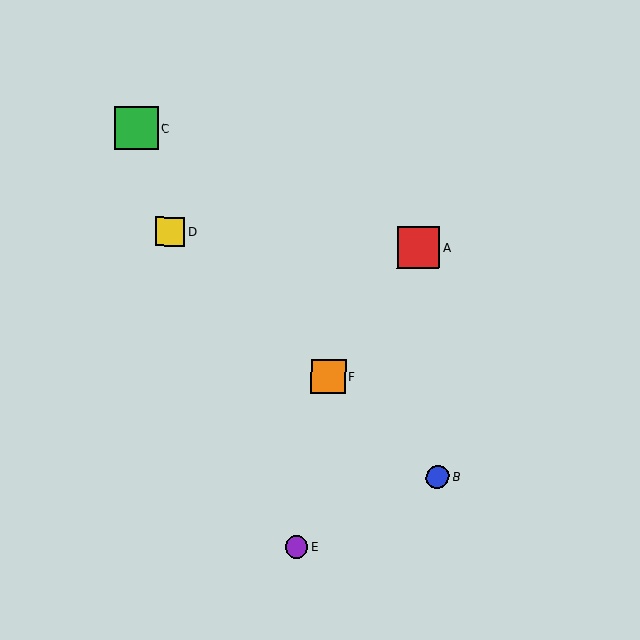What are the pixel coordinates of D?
Object D is at (170, 231).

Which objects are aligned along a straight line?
Objects B, D, F are aligned along a straight line.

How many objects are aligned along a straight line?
3 objects (B, D, F) are aligned along a straight line.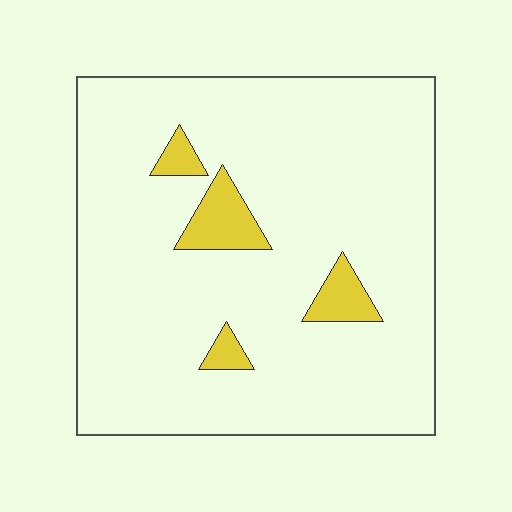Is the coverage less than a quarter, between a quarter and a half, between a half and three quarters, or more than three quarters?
Less than a quarter.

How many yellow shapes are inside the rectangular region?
4.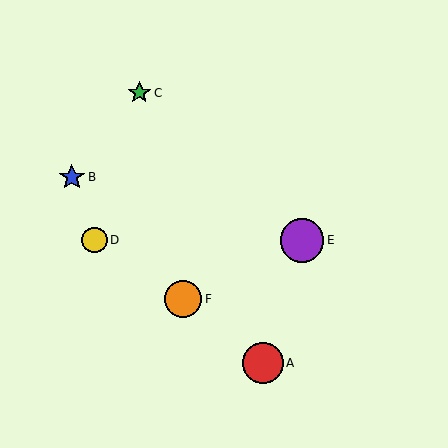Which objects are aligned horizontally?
Objects D, E are aligned horizontally.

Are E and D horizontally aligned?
Yes, both are at y≈240.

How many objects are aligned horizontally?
2 objects (D, E) are aligned horizontally.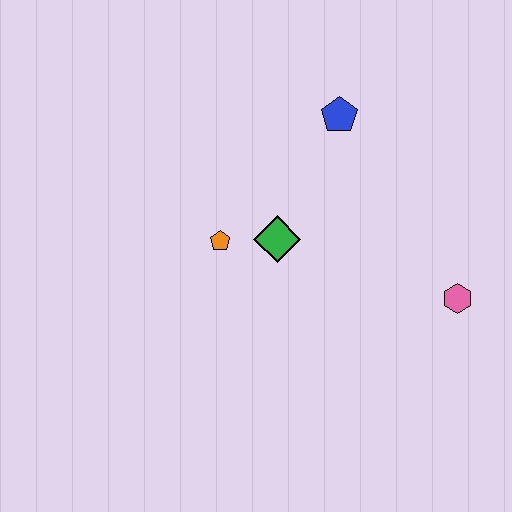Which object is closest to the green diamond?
The orange pentagon is closest to the green diamond.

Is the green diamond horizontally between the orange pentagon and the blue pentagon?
Yes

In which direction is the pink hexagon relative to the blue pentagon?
The pink hexagon is below the blue pentagon.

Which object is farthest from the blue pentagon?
The pink hexagon is farthest from the blue pentagon.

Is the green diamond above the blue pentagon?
No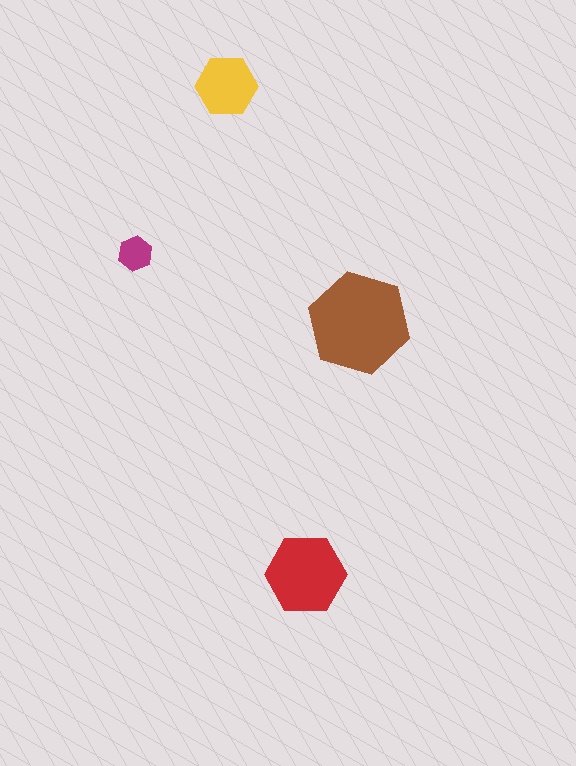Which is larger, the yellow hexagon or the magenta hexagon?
The yellow one.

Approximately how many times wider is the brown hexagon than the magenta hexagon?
About 3 times wider.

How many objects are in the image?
There are 4 objects in the image.